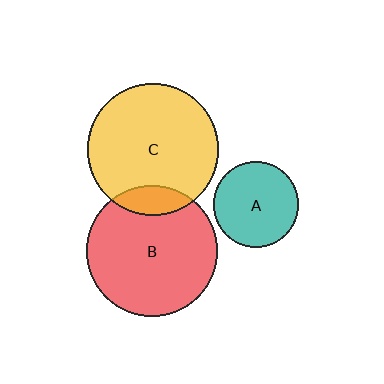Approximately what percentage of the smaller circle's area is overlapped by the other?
Approximately 10%.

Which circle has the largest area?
Circle C (yellow).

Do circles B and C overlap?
Yes.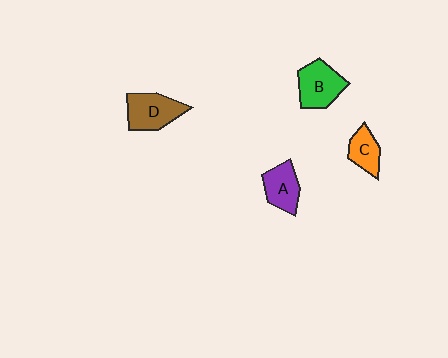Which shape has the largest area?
Shape D (brown).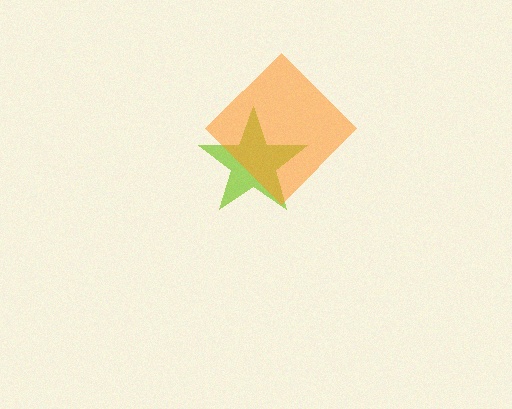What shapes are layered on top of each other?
The layered shapes are: a lime star, an orange diamond.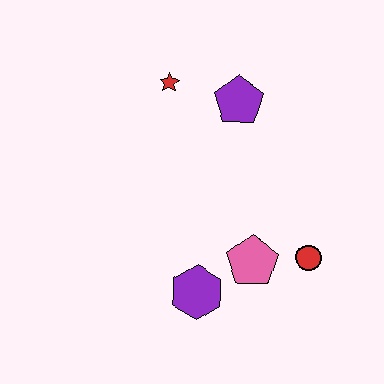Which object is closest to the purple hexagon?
The pink pentagon is closest to the purple hexagon.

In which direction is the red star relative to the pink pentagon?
The red star is above the pink pentagon.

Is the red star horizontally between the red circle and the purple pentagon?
No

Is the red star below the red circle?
No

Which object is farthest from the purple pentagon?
The purple hexagon is farthest from the purple pentagon.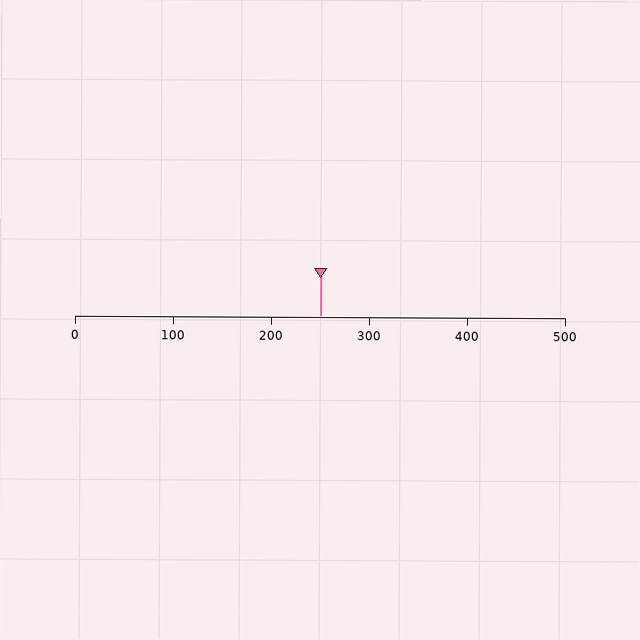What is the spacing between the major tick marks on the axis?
The major ticks are spaced 100 apart.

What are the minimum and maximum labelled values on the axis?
The axis runs from 0 to 500.